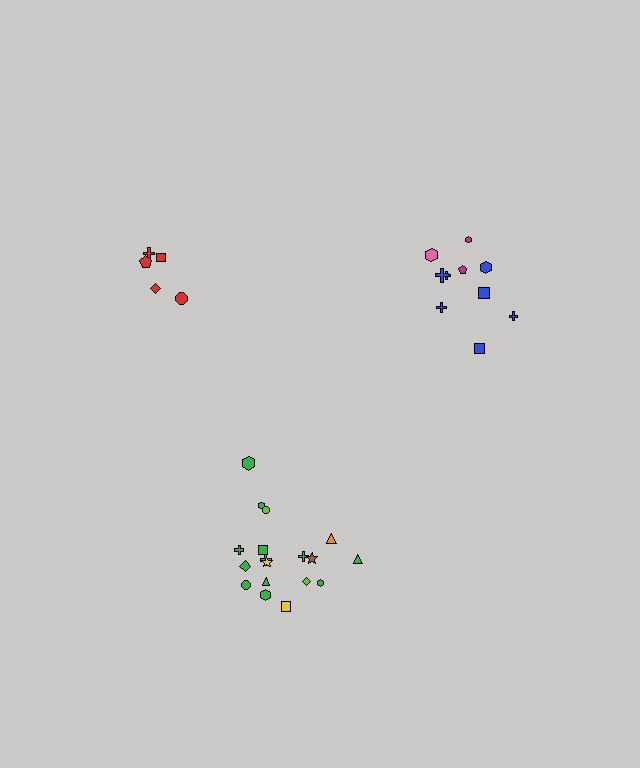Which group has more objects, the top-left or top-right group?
The top-right group.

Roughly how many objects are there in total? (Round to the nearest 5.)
Roughly 35 objects in total.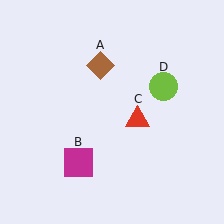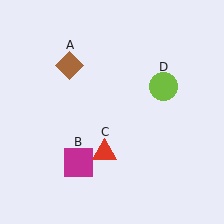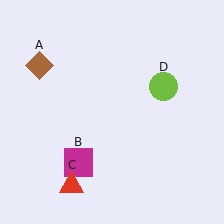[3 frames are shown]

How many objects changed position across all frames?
2 objects changed position: brown diamond (object A), red triangle (object C).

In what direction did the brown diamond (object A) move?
The brown diamond (object A) moved left.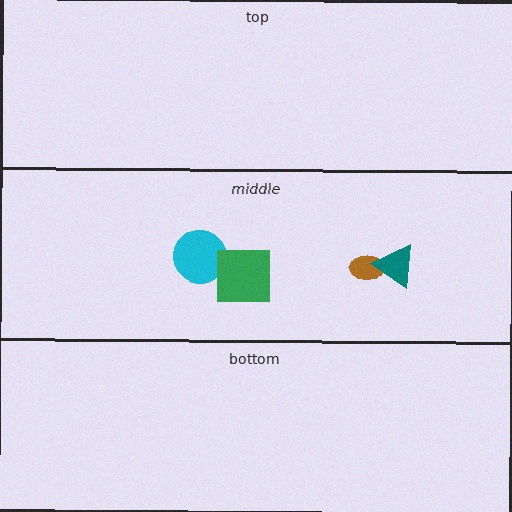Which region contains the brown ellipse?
The middle region.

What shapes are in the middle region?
The brown ellipse, the cyan circle, the green square, the teal triangle.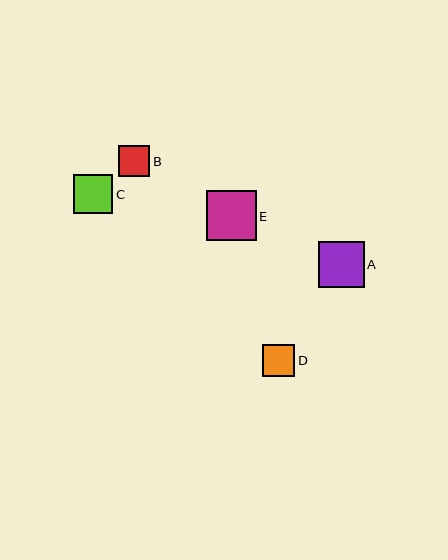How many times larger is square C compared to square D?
Square C is approximately 1.2 times the size of square D.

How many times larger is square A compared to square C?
Square A is approximately 1.2 times the size of square C.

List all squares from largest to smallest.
From largest to smallest: E, A, C, D, B.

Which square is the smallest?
Square B is the smallest with a size of approximately 31 pixels.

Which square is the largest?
Square E is the largest with a size of approximately 50 pixels.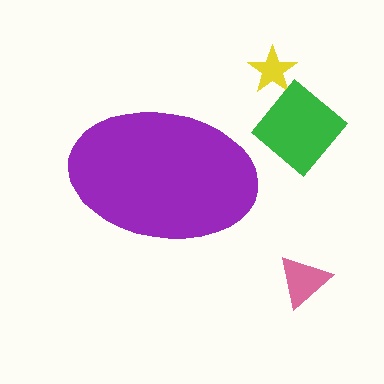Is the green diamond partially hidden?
No, the green diamond is fully visible.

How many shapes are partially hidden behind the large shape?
0 shapes are partially hidden.